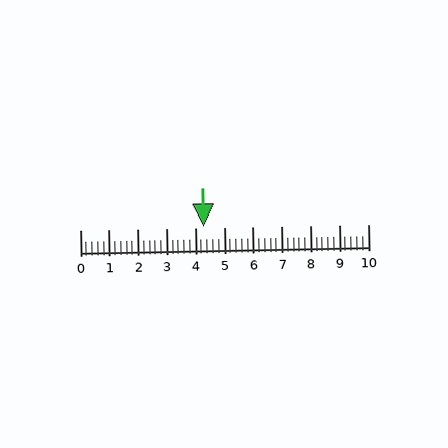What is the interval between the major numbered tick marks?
The major tick marks are spaced 1 units apart.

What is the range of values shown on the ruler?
The ruler shows values from 0 to 10.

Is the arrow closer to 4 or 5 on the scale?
The arrow is closer to 4.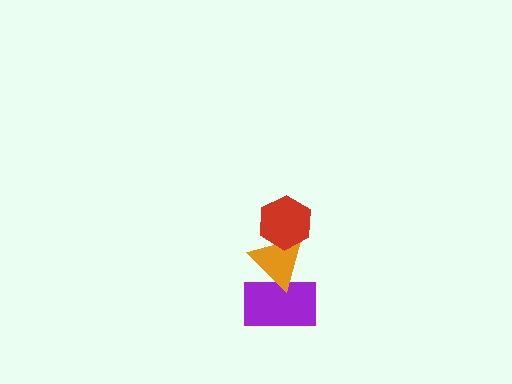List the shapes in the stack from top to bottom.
From top to bottom: the red hexagon, the orange triangle, the purple rectangle.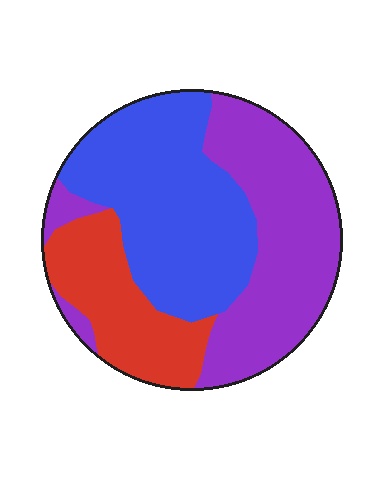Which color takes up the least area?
Red, at roughly 20%.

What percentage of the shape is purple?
Purple takes up about two fifths (2/5) of the shape.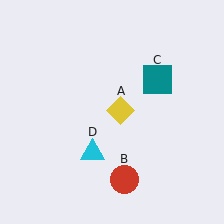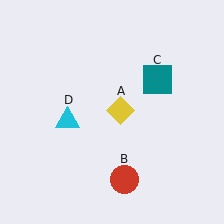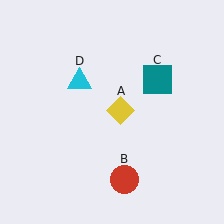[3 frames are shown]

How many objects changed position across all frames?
1 object changed position: cyan triangle (object D).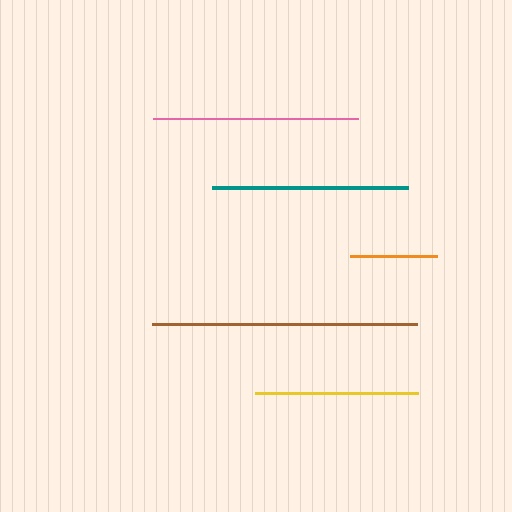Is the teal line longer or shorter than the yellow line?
The teal line is longer than the yellow line.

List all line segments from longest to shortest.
From longest to shortest: brown, pink, teal, yellow, orange.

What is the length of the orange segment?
The orange segment is approximately 87 pixels long.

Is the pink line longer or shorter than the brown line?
The brown line is longer than the pink line.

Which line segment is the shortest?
The orange line is the shortest at approximately 87 pixels.